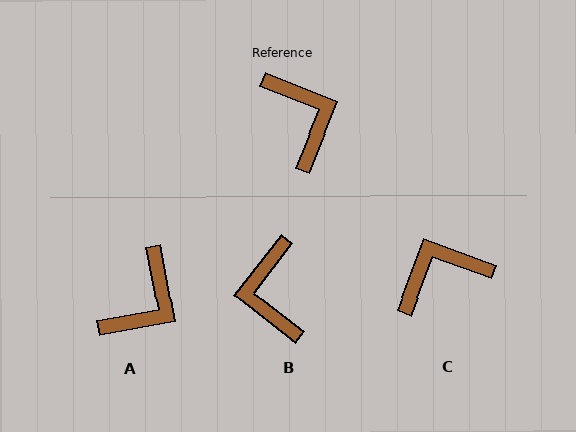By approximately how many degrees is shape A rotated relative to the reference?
Approximately 58 degrees clockwise.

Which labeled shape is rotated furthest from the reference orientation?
B, about 164 degrees away.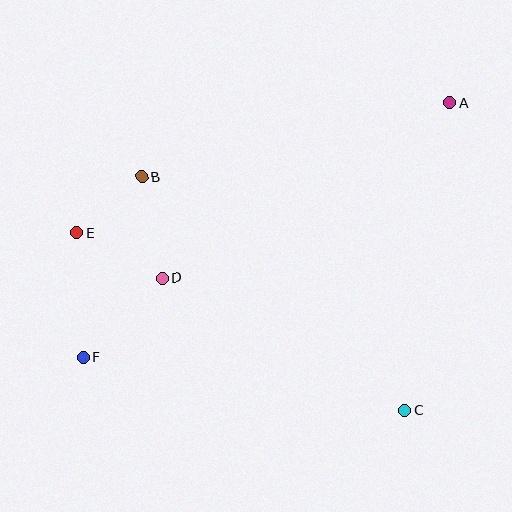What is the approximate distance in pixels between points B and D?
The distance between B and D is approximately 104 pixels.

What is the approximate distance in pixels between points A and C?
The distance between A and C is approximately 311 pixels.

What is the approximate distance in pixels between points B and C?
The distance between B and C is approximately 352 pixels.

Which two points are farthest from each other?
Points A and F are farthest from each other.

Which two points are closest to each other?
Points B and E are closest to each other.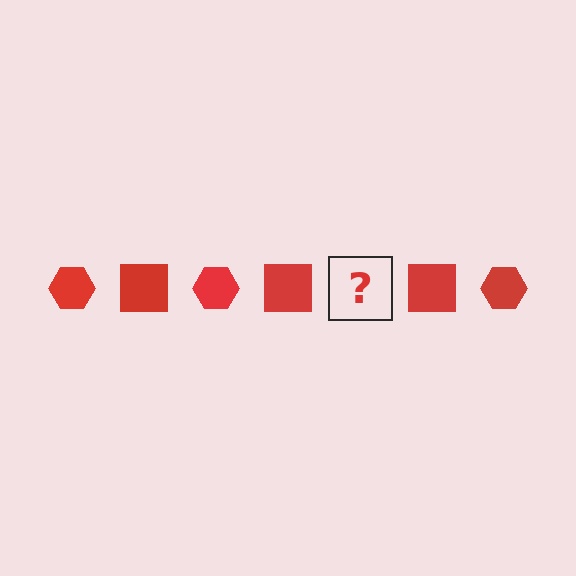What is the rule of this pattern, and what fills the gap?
The rule is that the pattern cycles through hexagon, square shapes in red. The gap should be filled with a red hexagon.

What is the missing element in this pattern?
The missing element is a red hexagon.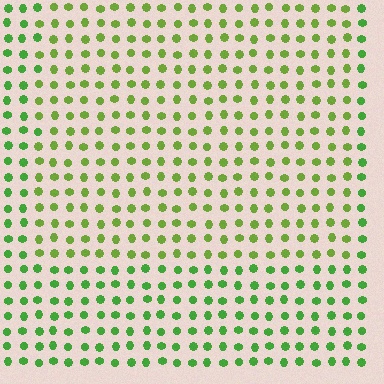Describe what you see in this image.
The image is filled with small green elements in a uniform arrangement. A rectangle-shaped region is visible where the elements are tinted to a slightly different hue, forming a subtle color boundary.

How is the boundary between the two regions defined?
The boundary is defined purely by a slight shift in hue (about 25 degrees). Spacing, size, and orientation are identical on both sides.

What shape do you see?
I see a rectangle.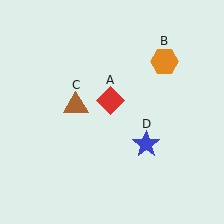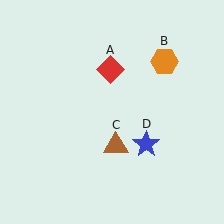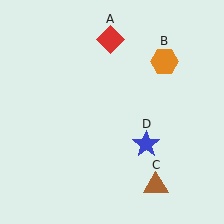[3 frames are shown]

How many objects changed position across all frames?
2 objects changed position: red diamond (object A), brown triangle (object C).